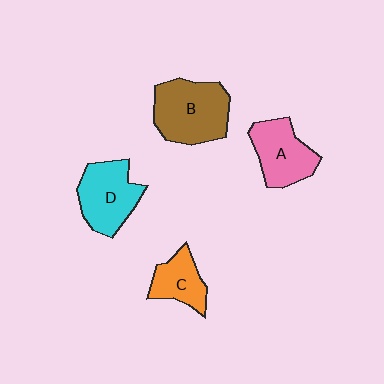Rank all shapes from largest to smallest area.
From largest to smallest: B (brown), D (cyan), A (pink), C (orange).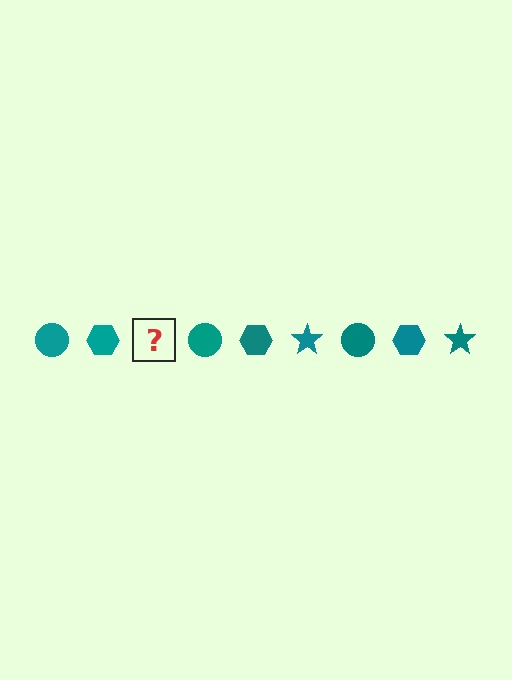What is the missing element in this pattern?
The missing element is a teal star.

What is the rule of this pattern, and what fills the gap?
The rule is that the pattern cycles through circle, hexagon, star shapes in teal. The gap should be filled with a teal star.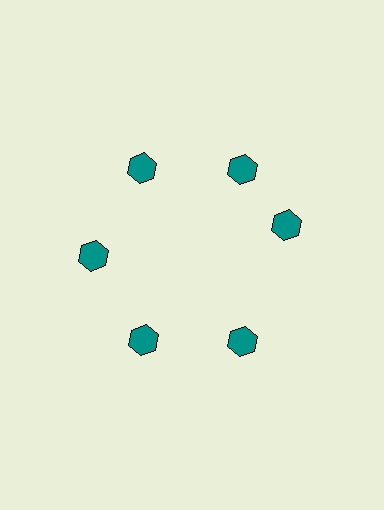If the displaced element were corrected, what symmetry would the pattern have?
It would have 6-fold rotational symmetry — the pattern would map onto itself every 60 degrees.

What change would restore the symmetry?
The symmetry would be restored by rotating it back into even spacing with its neighbors so that all 6 hexagons sit at equal angles and equal distance from the center.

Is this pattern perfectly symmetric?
No. The 6 teal hexagons are arranged in a ring, but one element near the 3 o'clock position is rotated out of alignment along the ring, breaking the 6-fold rotational symmetry.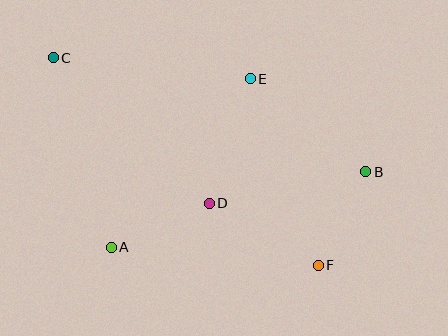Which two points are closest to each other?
Points B and F are closest to each other.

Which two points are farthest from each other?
Points C and F are farthest from each other.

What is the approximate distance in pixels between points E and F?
The distance between E and F is approximately 199 pixels.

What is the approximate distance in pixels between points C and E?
The distance between C and E is approximately 198 pixels.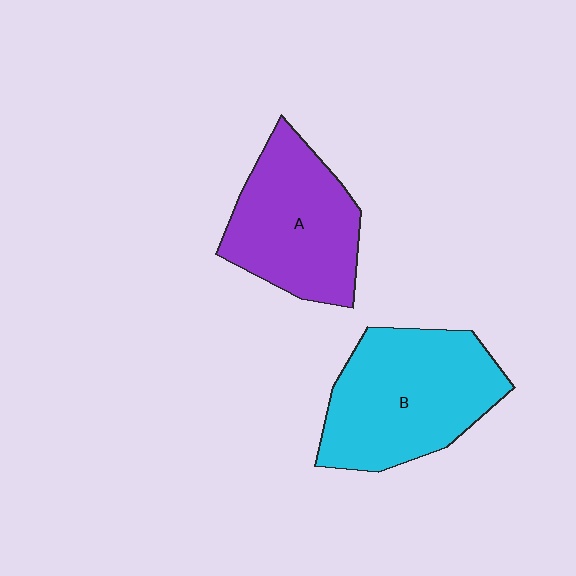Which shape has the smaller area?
Shape A (purple).